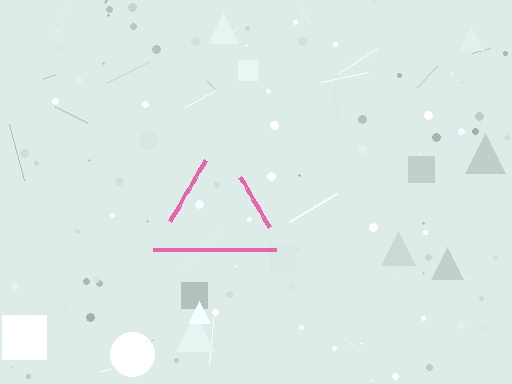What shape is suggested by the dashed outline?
The dashed outline suggests a triangle.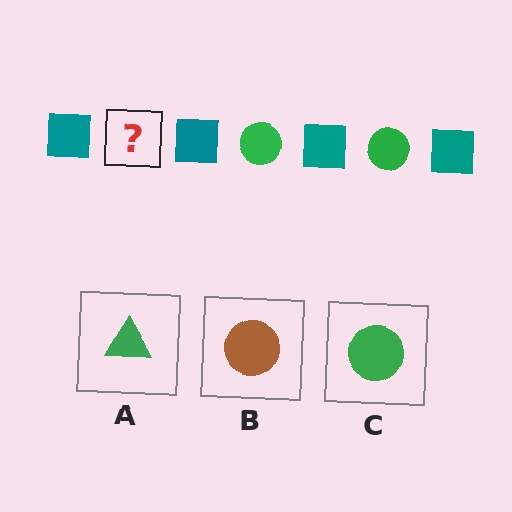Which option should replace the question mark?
Option C.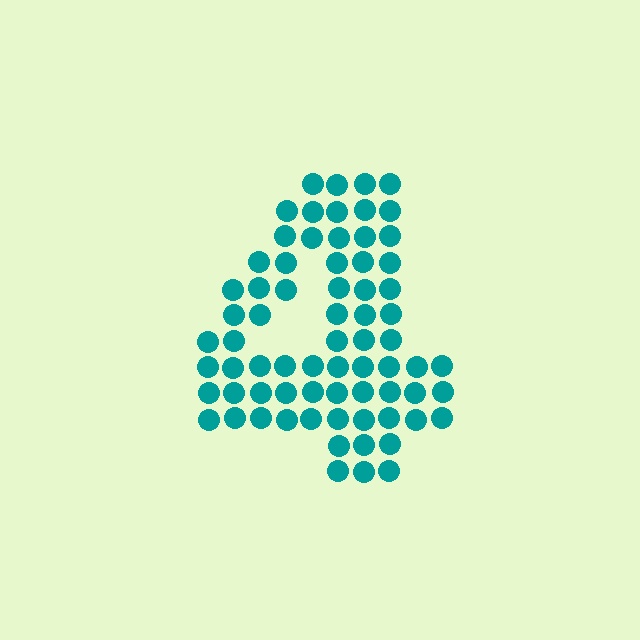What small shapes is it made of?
It is made of small circles.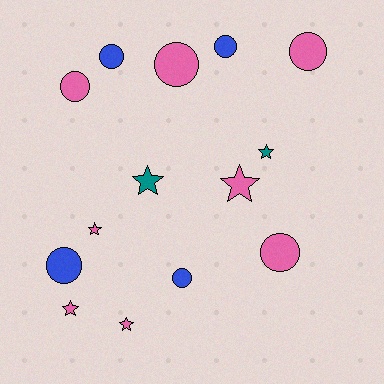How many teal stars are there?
There are 2 teal stars.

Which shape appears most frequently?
Circle, with 8 objects.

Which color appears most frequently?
Pink, with 8 objects.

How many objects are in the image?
There are 14 objects.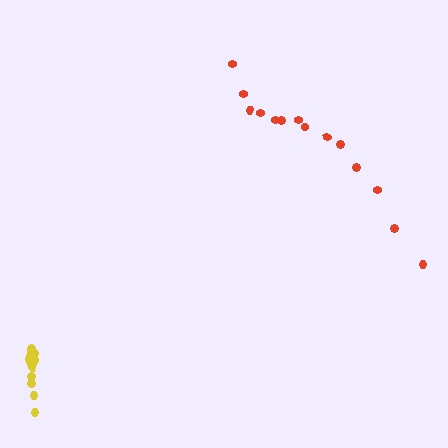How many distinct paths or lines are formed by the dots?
There are 2 distinct paths.